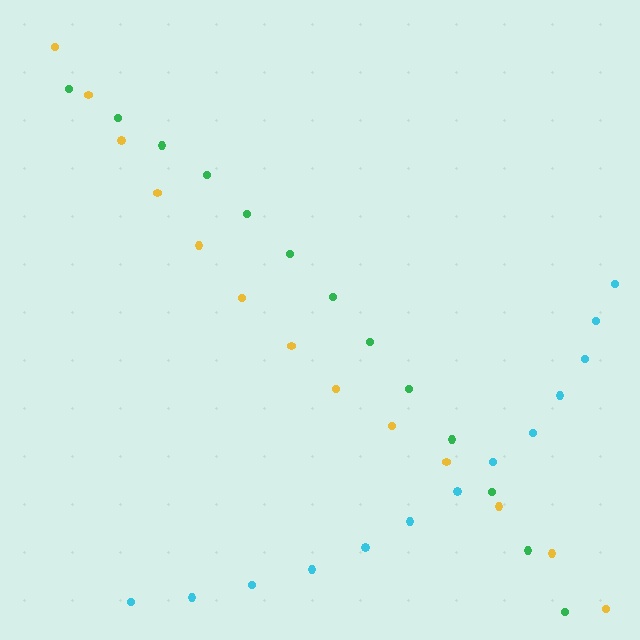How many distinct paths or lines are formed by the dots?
There are 3 distinct paths.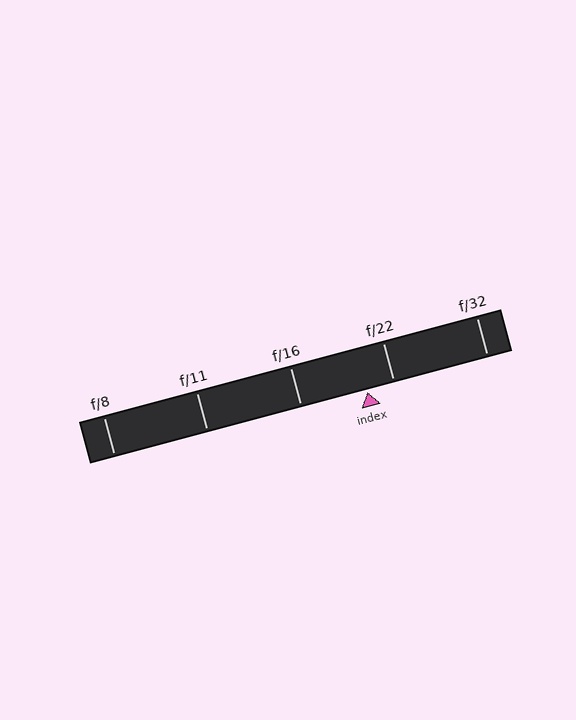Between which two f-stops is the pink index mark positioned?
The index mark is between f/16 and f/22.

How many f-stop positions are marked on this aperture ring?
There are 5 f-stop positions marked.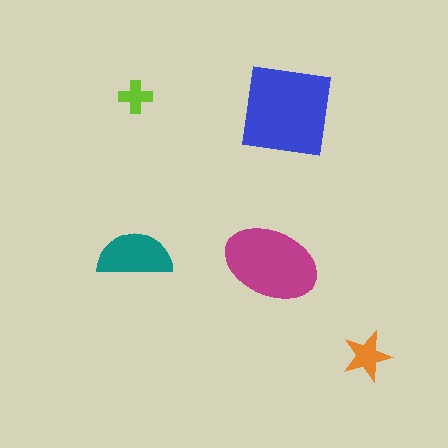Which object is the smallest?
The lime cross.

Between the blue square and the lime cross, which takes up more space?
The blue square.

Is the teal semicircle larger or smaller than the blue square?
Smaller.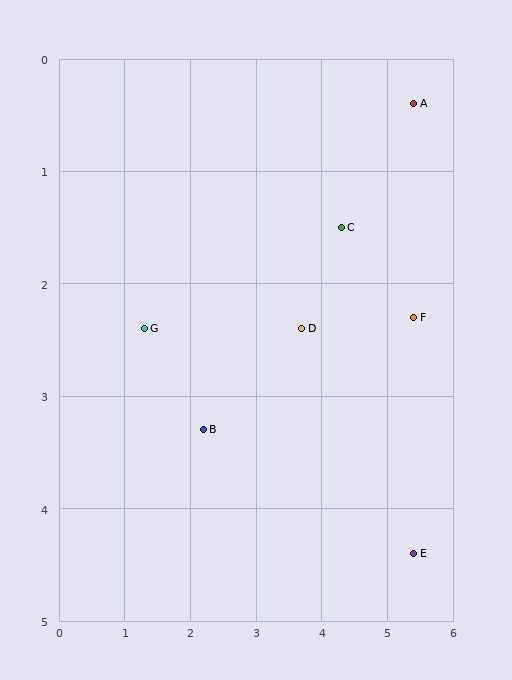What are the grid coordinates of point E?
Point E is at approximately (5.4, 4.4).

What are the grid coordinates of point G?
Point G is at approximately (1.3, 2.4).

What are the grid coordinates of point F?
Point F is at approximately (5.4, 2.3).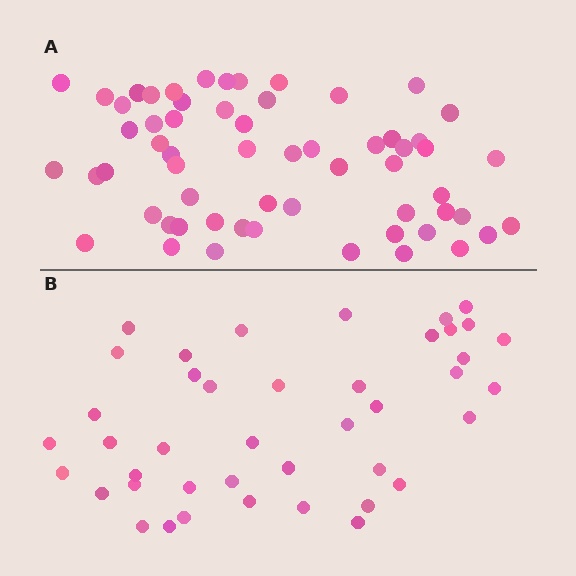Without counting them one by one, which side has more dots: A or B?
Region A (the top region) has more dots.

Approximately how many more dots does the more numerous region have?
Region A has approximately 20 more dots than region B.